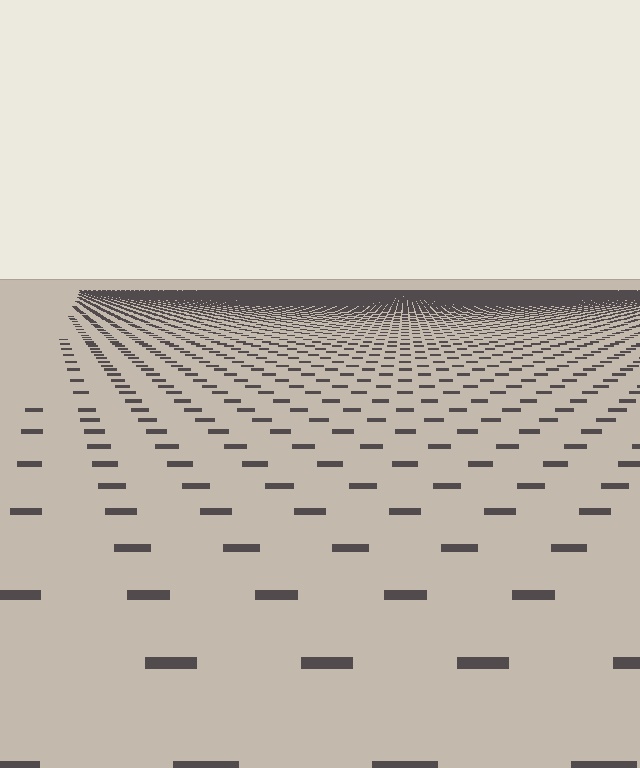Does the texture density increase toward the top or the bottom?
Density increases toward the top.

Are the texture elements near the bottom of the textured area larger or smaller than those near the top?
Larger. Near the bottom, elements are closer to the viewer and appear at a bigger on-screen size.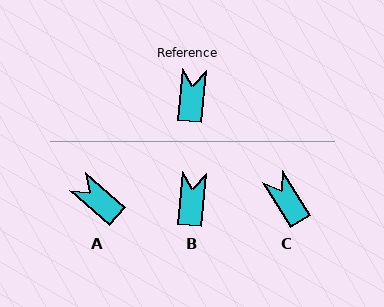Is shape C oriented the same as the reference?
No, it is off by about 37 degrees.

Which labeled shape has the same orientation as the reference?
B.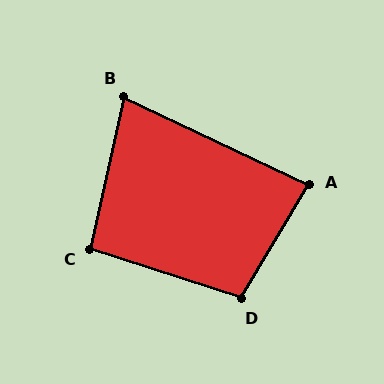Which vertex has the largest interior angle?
D, at approximately 103 degrees.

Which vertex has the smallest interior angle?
B, at approximately 77 degrees.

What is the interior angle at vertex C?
Approximately 96 degrees (obtuse).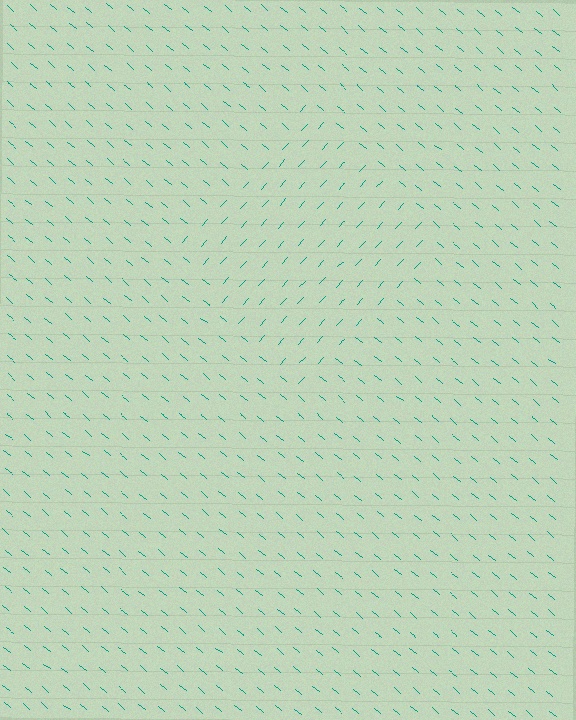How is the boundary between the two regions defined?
The boundary is defined purely by a change in line orientation (approximately 87 degrees difference). All lines are the same color and thickness.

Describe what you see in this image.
The image is filled with small teal line segments. A diamond region in the image has lines oriented differently from the surrounding lines, creating a visible texture boundary.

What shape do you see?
I see a diamond.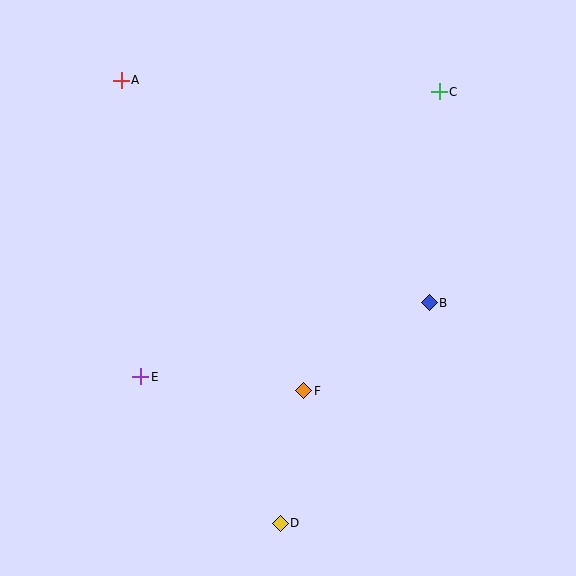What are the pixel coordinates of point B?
Point B is at (429, 303).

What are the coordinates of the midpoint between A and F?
The midpoint between A and F is at (212, 235).